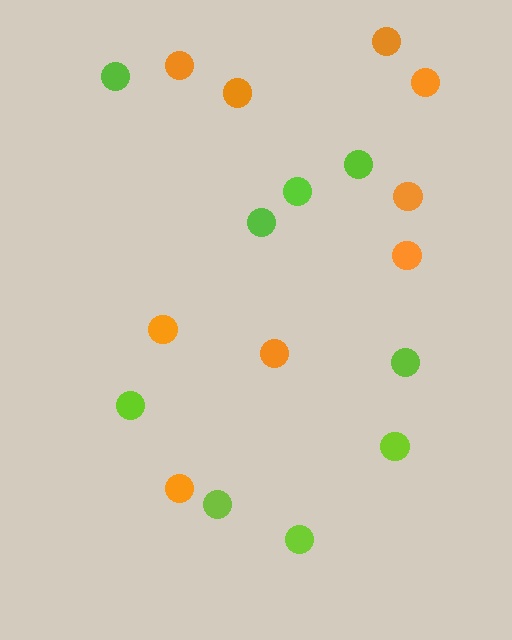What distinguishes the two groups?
There are 2 groups: one group of lime circles (9) and one group of orange circles (9).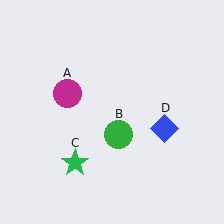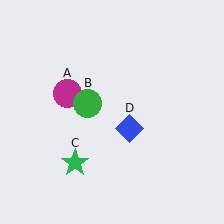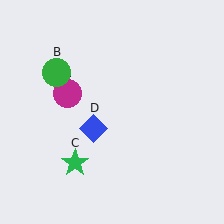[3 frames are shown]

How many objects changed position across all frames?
2 objects changed position: green circle (object B), blue diamond (object D).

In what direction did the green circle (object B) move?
The green circle (object B) moved up and to the left.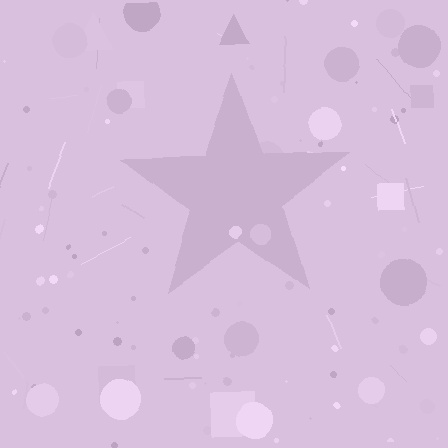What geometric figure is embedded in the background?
A star is embedded in the background.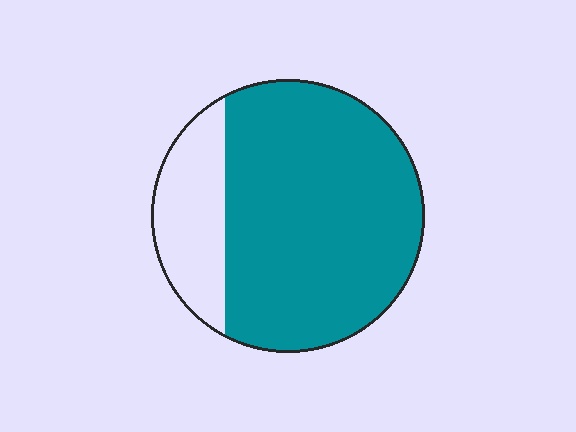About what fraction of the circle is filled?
About four fifths (4/5).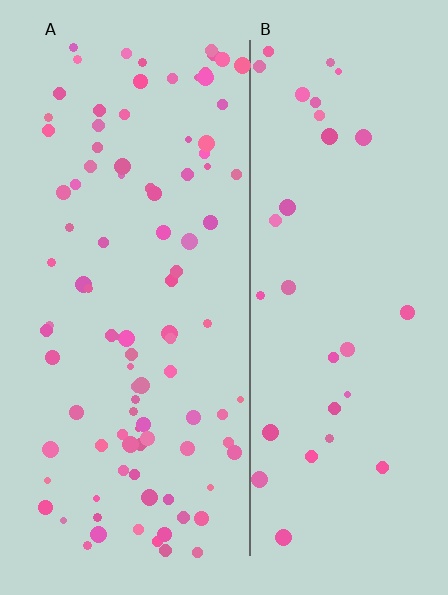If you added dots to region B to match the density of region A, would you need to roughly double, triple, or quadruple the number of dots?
Approximately triple.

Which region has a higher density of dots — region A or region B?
A (the left).